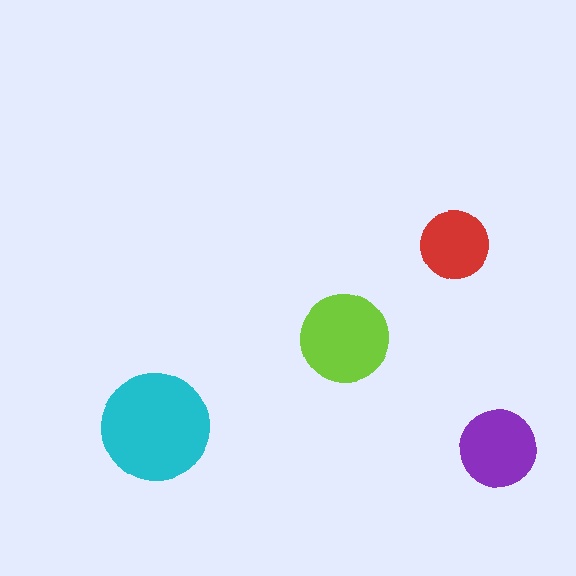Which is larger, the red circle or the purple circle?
The purple one.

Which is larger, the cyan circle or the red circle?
The cyan one.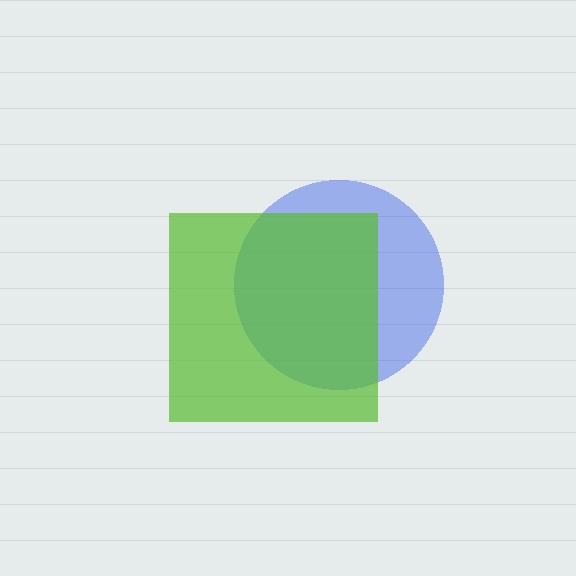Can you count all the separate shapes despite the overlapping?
Yes, there are 2 separate shapes.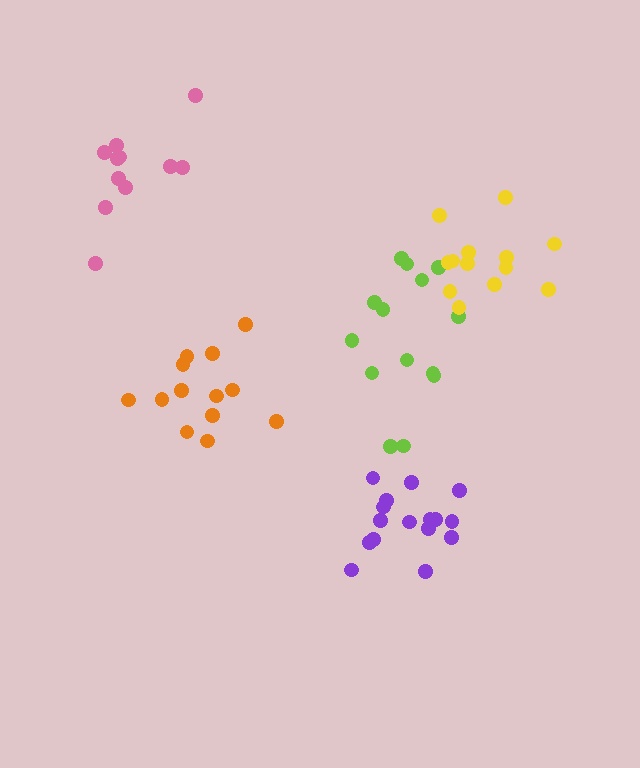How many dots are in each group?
Group 1: 14 dots, Group 2: 13 dots, Group 3: 13 dots, Group 4: 16 dots, Group 5: 11 dots (67 total).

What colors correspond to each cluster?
The clusters are colored: lime, orange, yellow, purple, pink.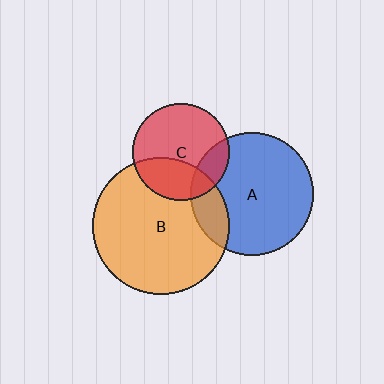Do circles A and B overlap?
Yes.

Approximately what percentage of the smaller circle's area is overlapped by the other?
Approximately 15%.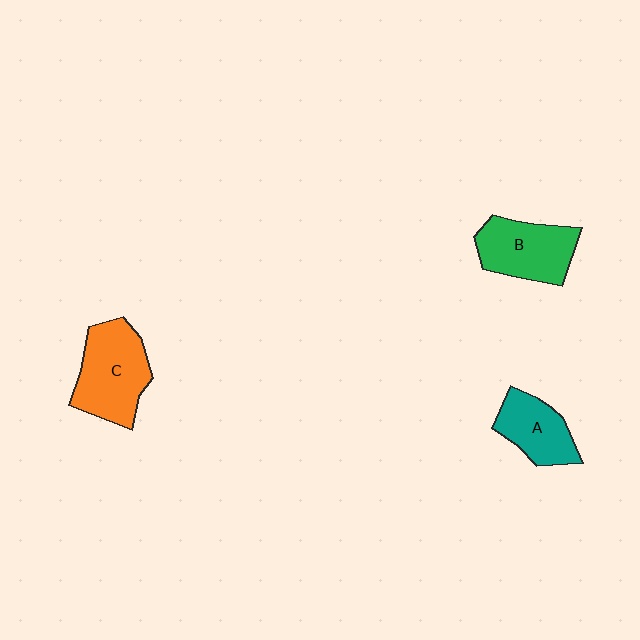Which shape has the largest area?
Shape C (orange).